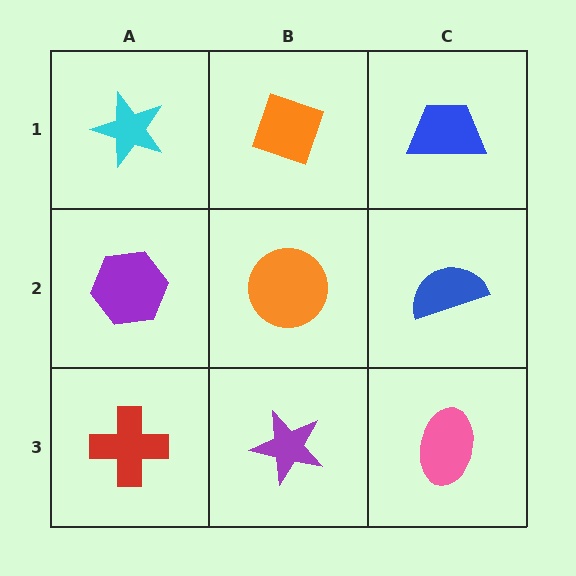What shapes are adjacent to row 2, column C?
A blue trapezoid (row 1, column C), a pink ellipse (row 3, column C), an orange circle (row 2, column B).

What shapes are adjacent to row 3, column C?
A blue semicircle (row 2, column C), a purple star (row 3, column B).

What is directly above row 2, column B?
An orange diamond.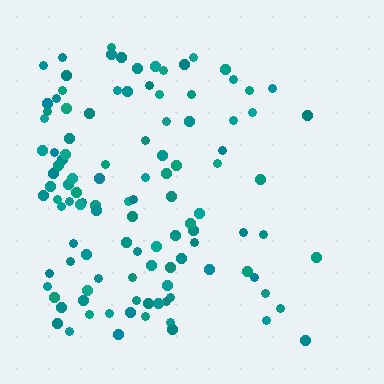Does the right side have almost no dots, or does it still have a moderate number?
Still a moderate number, just noticeably fewer than the left.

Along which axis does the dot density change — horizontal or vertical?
Horizontal.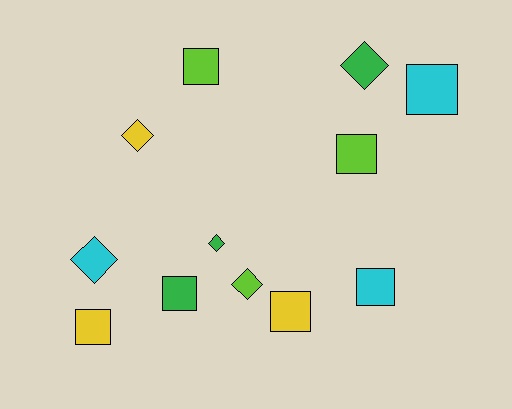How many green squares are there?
There is 1 green square.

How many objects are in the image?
There are 12 objects.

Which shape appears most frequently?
Square, with 7 objects.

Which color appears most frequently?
Cyan, with 3 objects.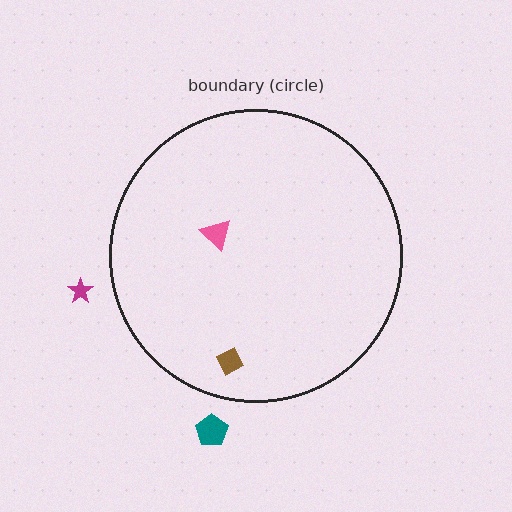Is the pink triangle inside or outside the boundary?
Inside.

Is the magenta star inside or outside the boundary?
Outside.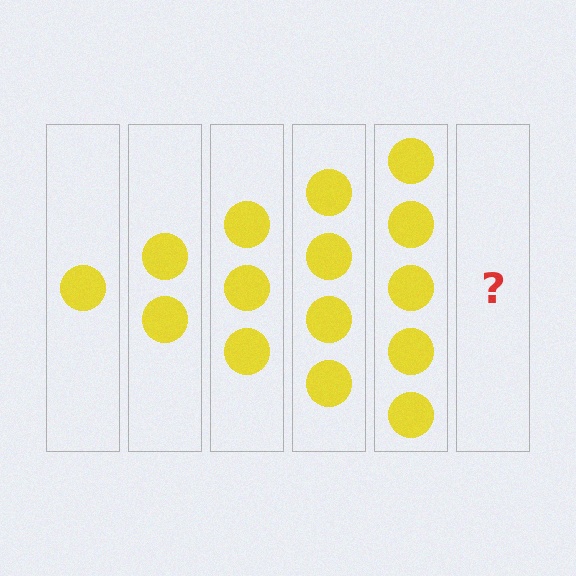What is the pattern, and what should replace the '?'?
The pattern is that each step adds one more circle. The '?' should be 6 circles.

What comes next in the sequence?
The next element should be 6 circles.